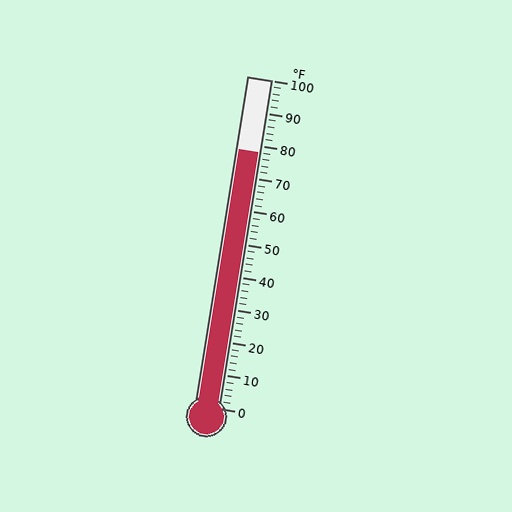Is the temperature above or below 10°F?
The temperature is above 10°F.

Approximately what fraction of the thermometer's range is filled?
The thermometer is filled to approximately 80% of its range.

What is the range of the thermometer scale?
The thermometer scale ranges from 0°F to 100°F.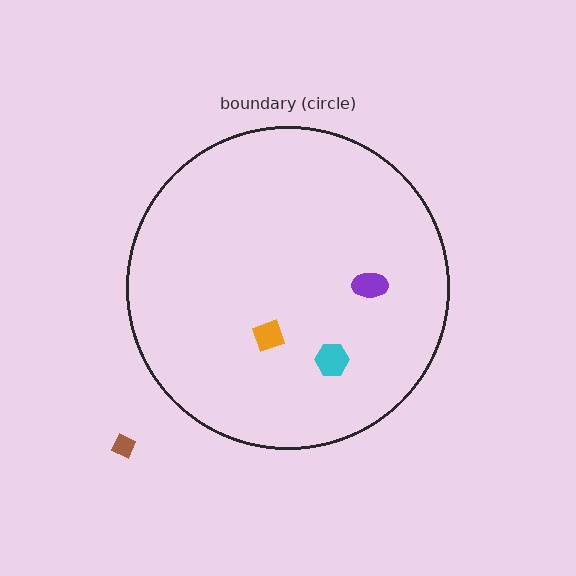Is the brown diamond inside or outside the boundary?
Outside.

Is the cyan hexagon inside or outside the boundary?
Inside.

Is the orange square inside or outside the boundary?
Inside.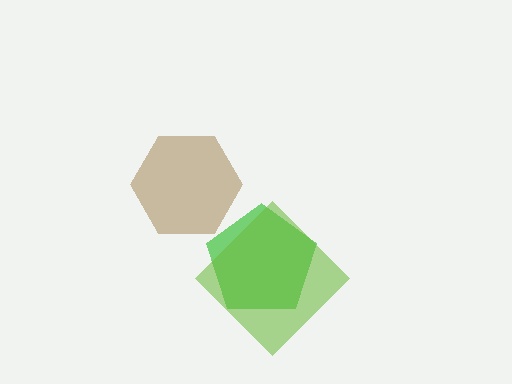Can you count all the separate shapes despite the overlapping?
Yes, there are 3 separate shapes.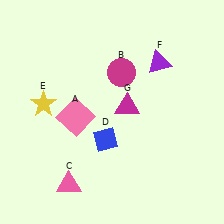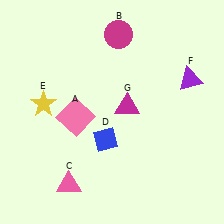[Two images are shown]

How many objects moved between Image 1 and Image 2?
2 objects moved between the two images.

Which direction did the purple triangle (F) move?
The purple triangle (F) moved right.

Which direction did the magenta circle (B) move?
The magenta circle (B) moved up.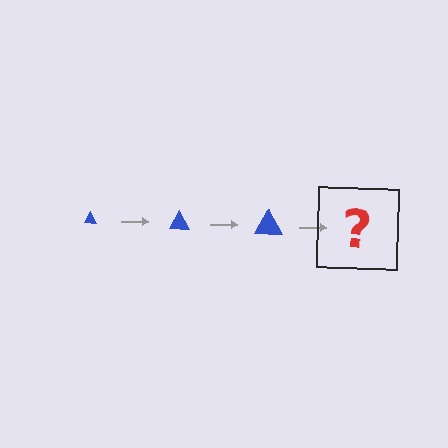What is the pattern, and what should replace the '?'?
The pattern is that the triangle gets progressively larger each step. The '?' should be a blue triangle, larger than the previous one.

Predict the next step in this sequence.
The next step is a blue triangle, larger than the previous one.